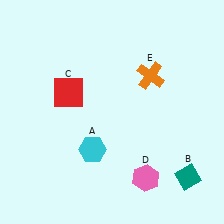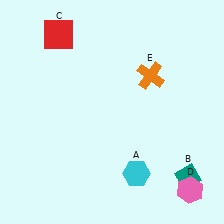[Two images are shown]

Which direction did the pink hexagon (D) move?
The pink hexagon (D) moved right.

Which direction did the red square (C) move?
The red square (C) moved up.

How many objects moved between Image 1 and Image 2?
3 objects moved between the two images.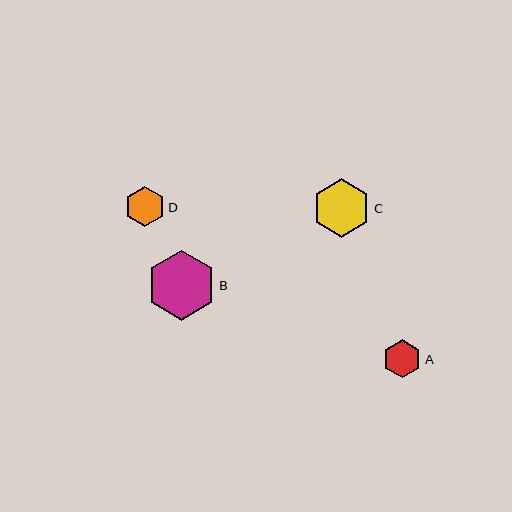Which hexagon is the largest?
Hexagon B is the largest with a size of approximately 70 pixels.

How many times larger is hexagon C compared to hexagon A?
Hexagon C is approximately 1.5 times the size of hexagon A.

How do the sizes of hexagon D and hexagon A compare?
Hexagon D and hexagon A are approximately the same size.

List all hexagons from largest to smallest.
From largest to smallest: B, C, D, A.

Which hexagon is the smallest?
Hexagon A is the smallest with a size of approximately 38 pixels.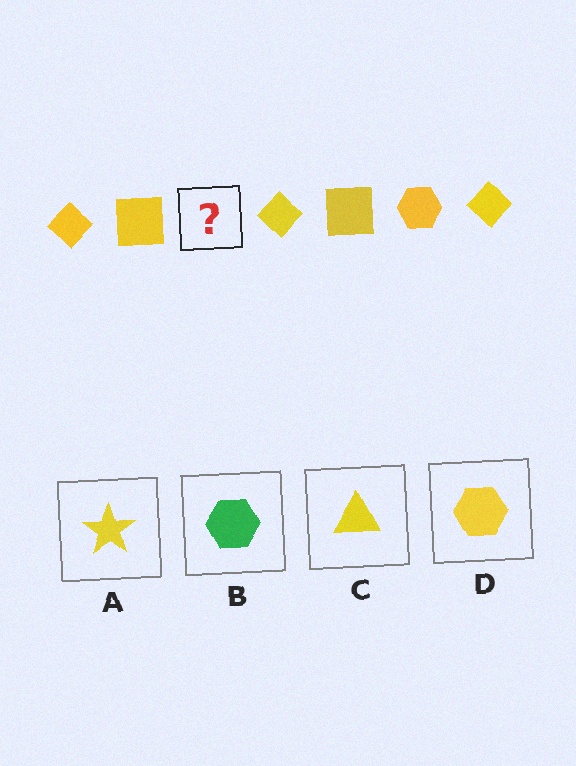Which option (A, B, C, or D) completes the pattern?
D.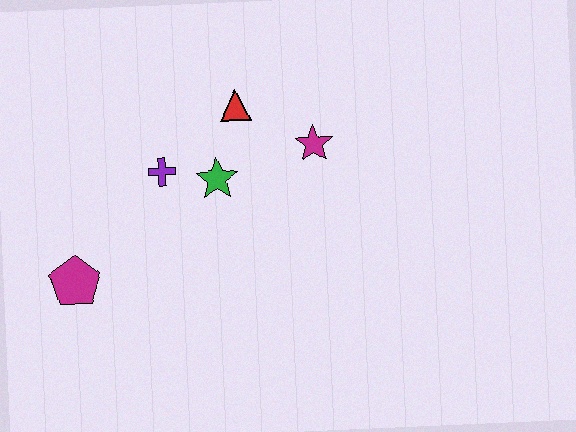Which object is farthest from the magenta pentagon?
The magenta star is farthest from the magenta pentagon.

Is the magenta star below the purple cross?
No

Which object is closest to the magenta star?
The red triangle is closest to the magenta star.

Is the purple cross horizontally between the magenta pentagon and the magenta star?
Yes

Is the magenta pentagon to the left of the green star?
Yes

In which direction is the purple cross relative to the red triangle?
The purple cross is to the left of the red triangle.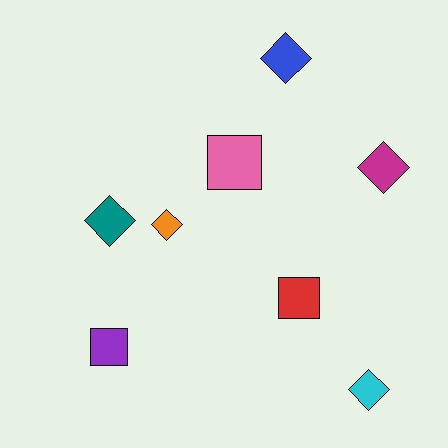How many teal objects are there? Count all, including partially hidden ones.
There is 1 teal object.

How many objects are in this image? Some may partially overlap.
There are 8 objects.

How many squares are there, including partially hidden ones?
There are 3 squares.